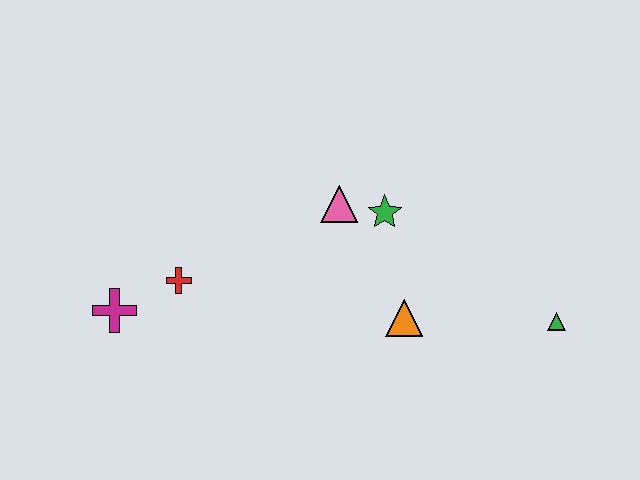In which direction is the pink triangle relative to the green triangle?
The pink triangle is to the left of the green triangle.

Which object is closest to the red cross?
The magenta cross is closest to the red cross.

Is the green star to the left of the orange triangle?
Yes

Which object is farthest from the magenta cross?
The green triangle is farthest from the magenta cross.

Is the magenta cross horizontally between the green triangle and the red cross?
No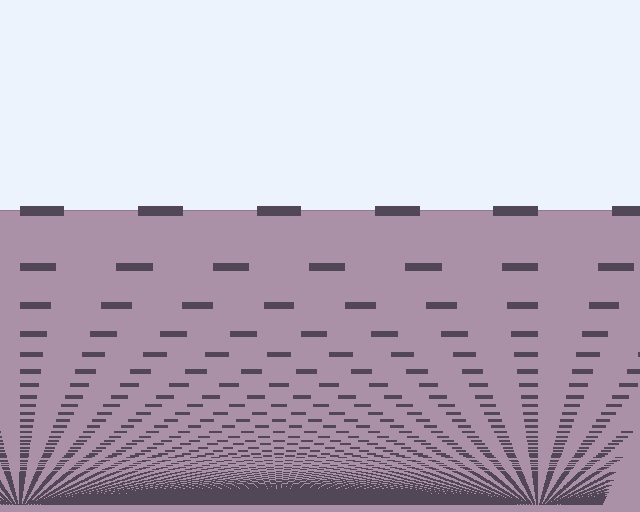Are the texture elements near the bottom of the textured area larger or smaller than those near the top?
Smaller. The gradient is inverted — elements near the bottom are smaller and denser.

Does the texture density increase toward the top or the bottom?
Density increases toward the bottom.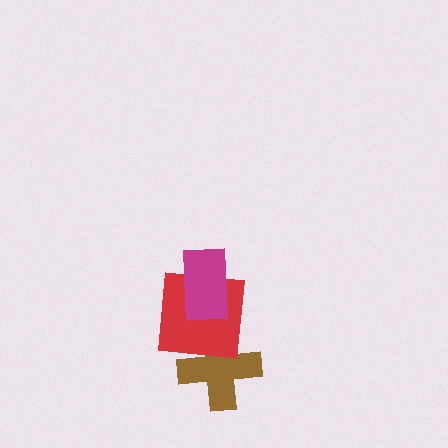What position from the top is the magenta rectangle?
The magenta rectangle is 1st from the top.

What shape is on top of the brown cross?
The red square is on top of the brown cross.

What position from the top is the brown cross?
The brown cross is 3rd from the top.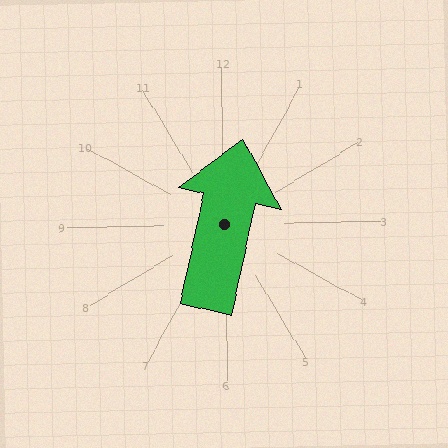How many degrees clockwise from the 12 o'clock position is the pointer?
Approximately 13 degrees.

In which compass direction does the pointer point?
North.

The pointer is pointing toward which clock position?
Roughly 12 o'clock.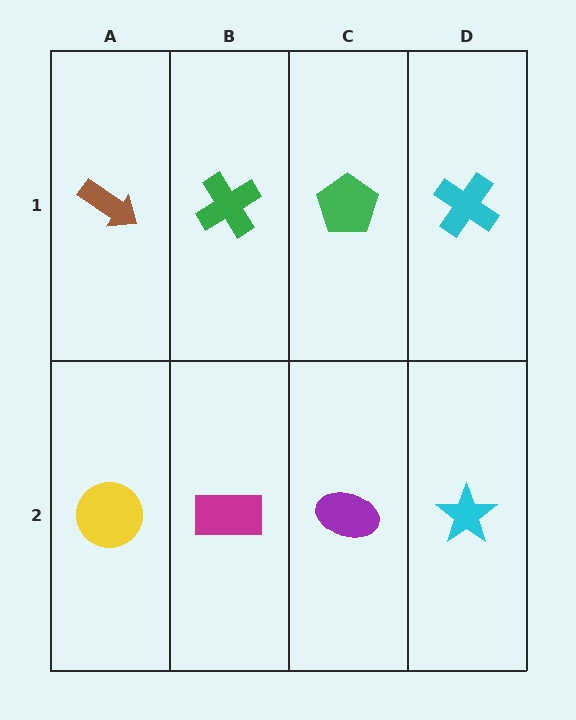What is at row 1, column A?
A brown arrow.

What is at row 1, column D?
A cyan cross.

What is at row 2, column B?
A magenta rectangle.